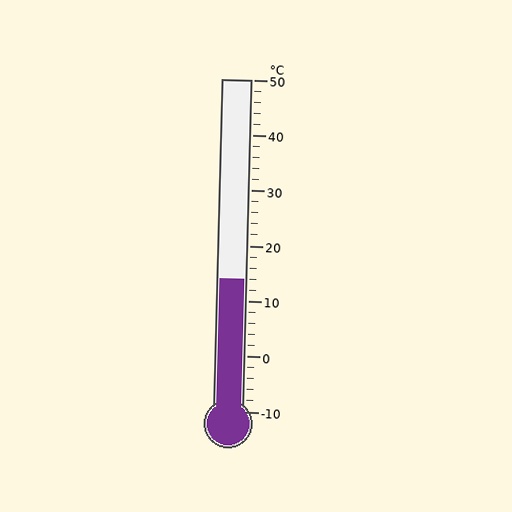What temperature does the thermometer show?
The thermometer shows approximately 14°C.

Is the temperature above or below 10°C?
The temperature is above 10°C.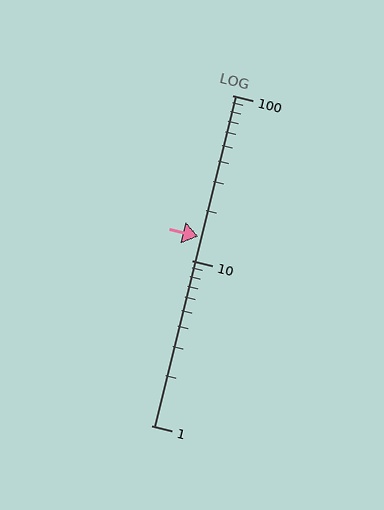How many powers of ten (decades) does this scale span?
The scale spans 2 decades, from 1 to 100.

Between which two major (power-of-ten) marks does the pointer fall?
The pointer is between 10 and 100.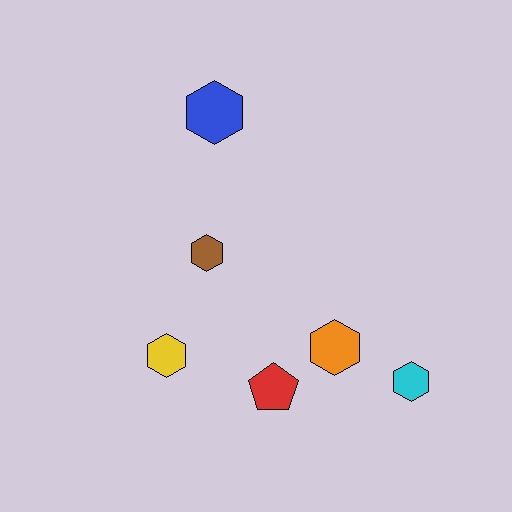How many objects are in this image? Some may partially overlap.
There are 6 objects.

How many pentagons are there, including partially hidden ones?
There is 1 pentagon.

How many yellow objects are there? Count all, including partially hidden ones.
There is 1 yellow object.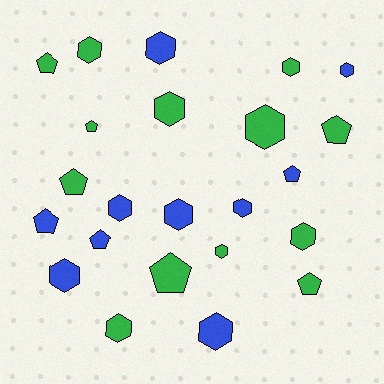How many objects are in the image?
There are 23 objects.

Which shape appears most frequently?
Hexagon, with 14 objects.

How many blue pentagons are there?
There are 3 blue pentagons.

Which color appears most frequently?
Green, with 13 objects.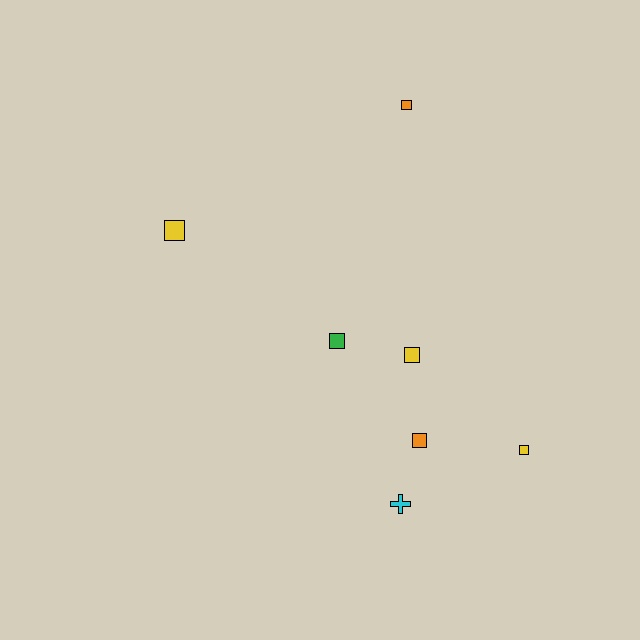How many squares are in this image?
There are 6 squares.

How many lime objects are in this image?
There are no lime objects.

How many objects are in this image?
There are 7 objects.